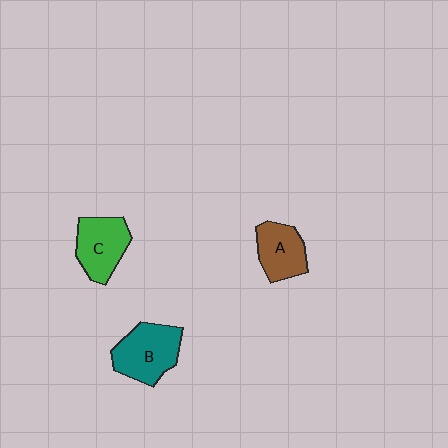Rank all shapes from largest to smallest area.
From largest to smallest: B (teal), C (green), A (brown).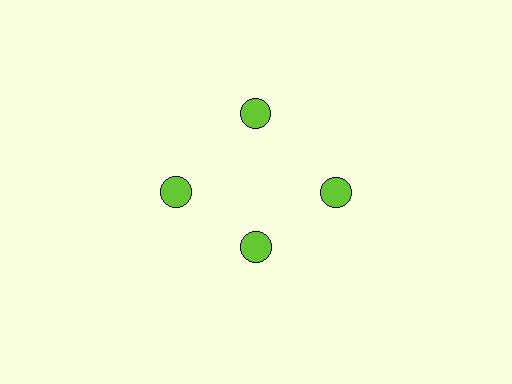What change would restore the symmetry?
The symmetry would be restored by moving it outward, back onto the ring so that all 4 circles sit at equal angles and equal distance from the center.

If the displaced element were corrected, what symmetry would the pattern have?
It would have 4-fold rotational symmetry — the pattern would map onto itself every 90 degrees.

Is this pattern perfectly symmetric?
No. The 4 lime circles are arranged in a ring, but one element near the 6 o'clock position is pulled inward toward the center, breaking the 4-fold rotational symmetry.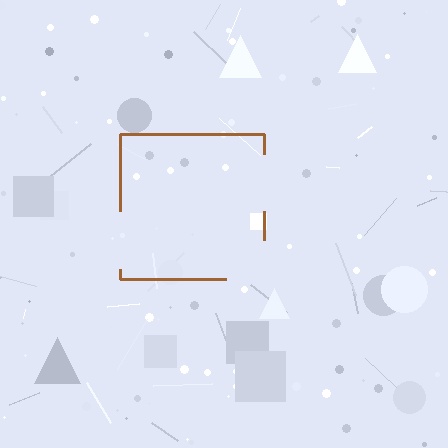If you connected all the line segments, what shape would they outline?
They would outline a square.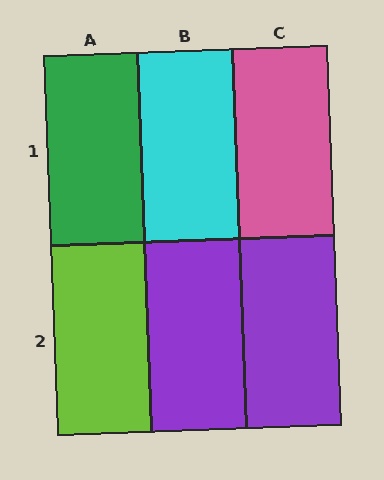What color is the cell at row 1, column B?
Cyan.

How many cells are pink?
1 cell is pink.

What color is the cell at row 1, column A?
Green.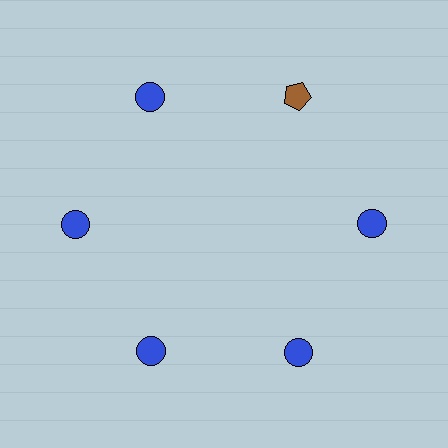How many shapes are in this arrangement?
There are 6 shapes arranged in a ring pattern.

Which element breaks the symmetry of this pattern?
The brown pentagon at roughly the 1 o'clock position breaks the symmetry. All other shapes are blue circles.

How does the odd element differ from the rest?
It differs in both color (brown instead of blue) and shape (pentagon instead of circle).